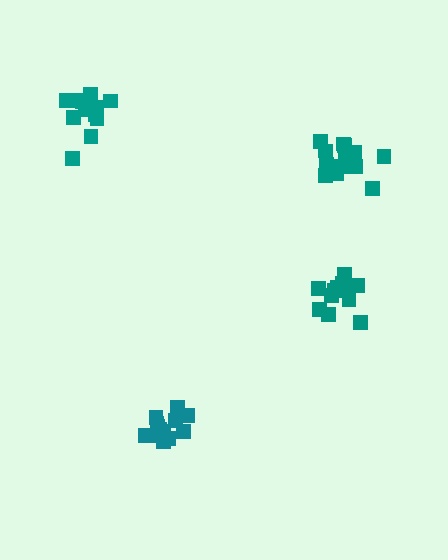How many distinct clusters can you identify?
There are 4 distinct clusters.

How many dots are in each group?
Group 1: 12 dots, Group 2: 17 dots, Group 3: 13 dots, Group 4: 17 dots (59 total).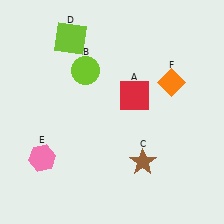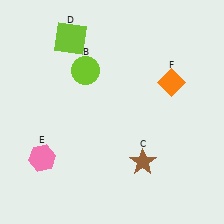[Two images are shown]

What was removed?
The red square (A) was removed in Image 2.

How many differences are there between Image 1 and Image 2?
There is 1 difference between the two images.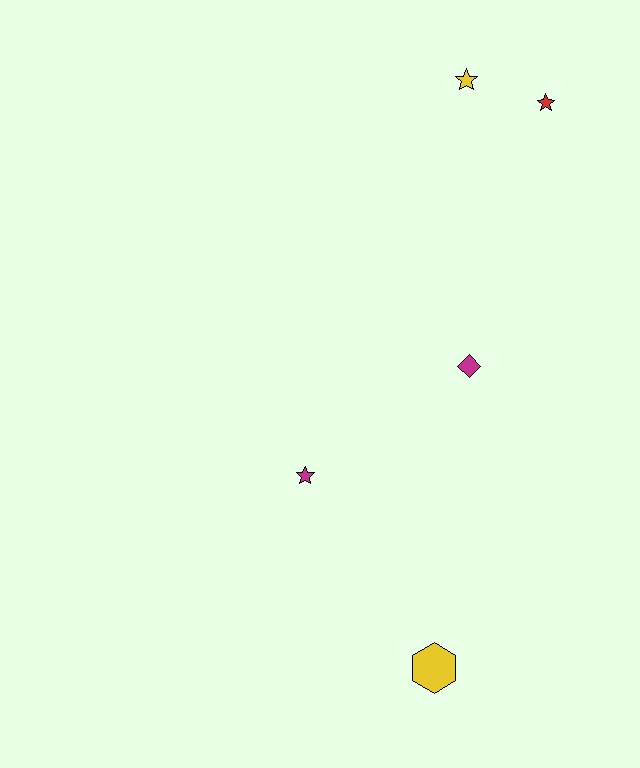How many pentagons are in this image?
There are no pentagons.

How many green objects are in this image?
There are no green objects.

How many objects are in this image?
There are 5 objects.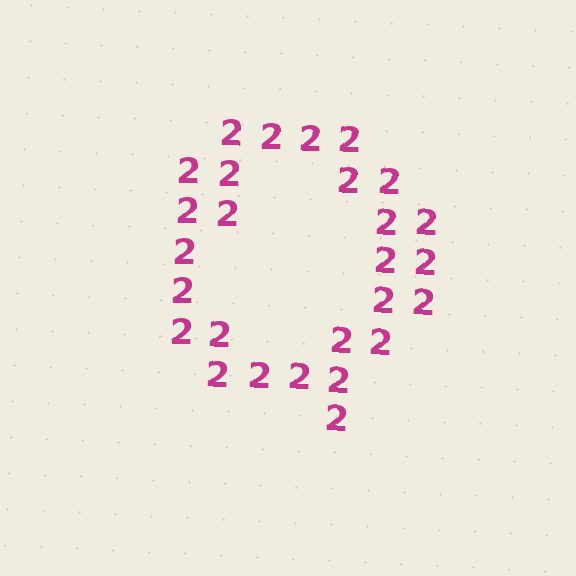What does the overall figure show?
The overall figure shows the letter Q.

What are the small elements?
The small elements are digit 2's.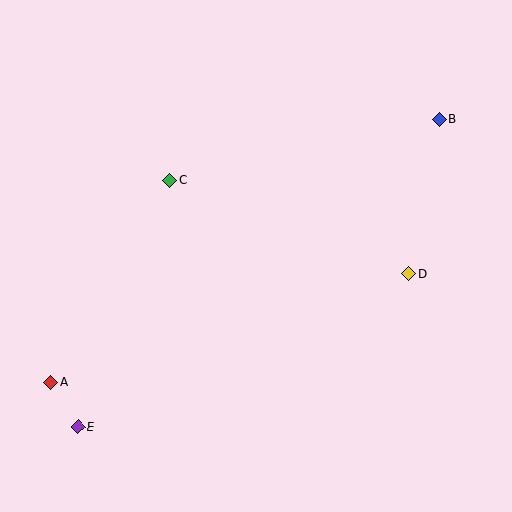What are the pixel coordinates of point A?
Point A is at (51, 382).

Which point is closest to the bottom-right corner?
Point D is closest to the bottom-right corner.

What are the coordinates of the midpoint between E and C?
The midpoint between E and C is at (124, 303).